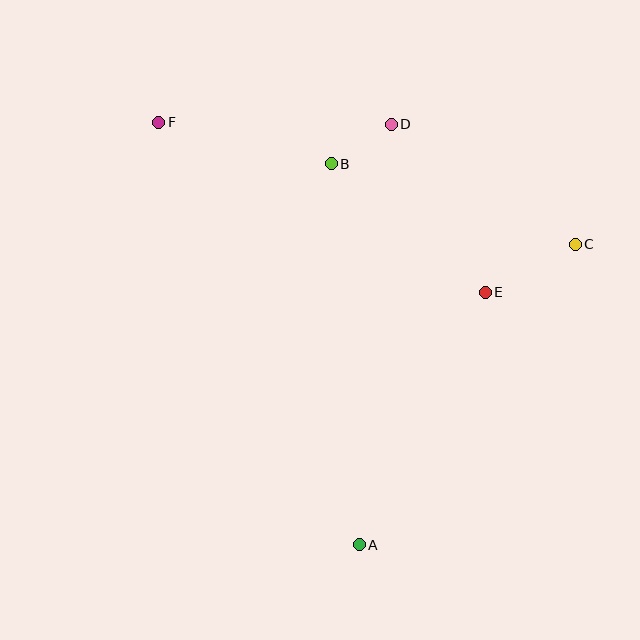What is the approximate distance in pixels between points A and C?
The distance between A and C is approximately 370 pixels.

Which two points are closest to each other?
Points B and D are closest to each other.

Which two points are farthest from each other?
Points A and F are farthest from each other.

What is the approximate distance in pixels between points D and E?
The distance between D and E is approximately 193 pixels.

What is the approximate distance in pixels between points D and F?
The distance between D and F is approximately 232 pixels.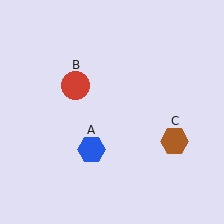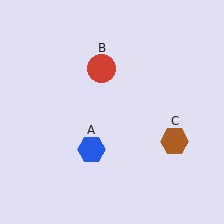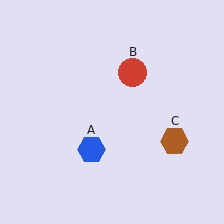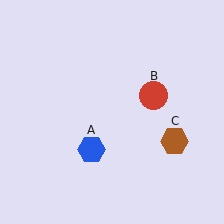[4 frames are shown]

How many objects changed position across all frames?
1 object changed position: red circle (object B).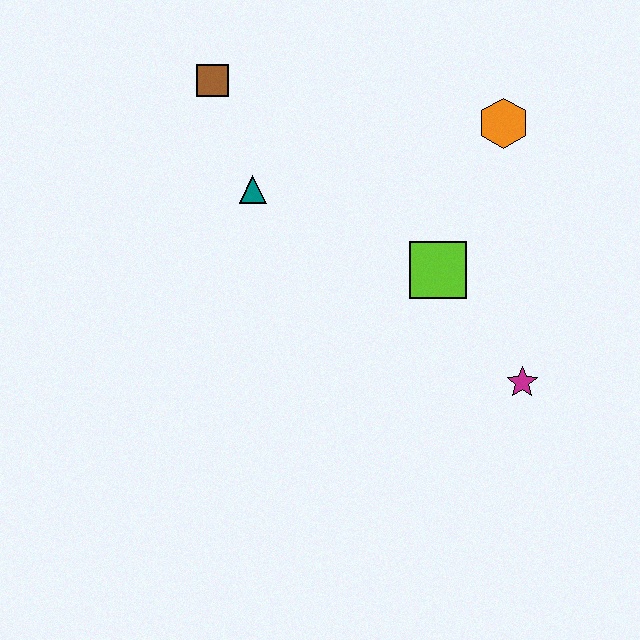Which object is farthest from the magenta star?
The brown square is farthest from the magenta star.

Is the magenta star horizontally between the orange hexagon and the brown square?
No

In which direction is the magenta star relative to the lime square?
The magenta star is below the lime square.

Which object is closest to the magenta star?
The lime square is closest to the magenta star.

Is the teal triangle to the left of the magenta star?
Yes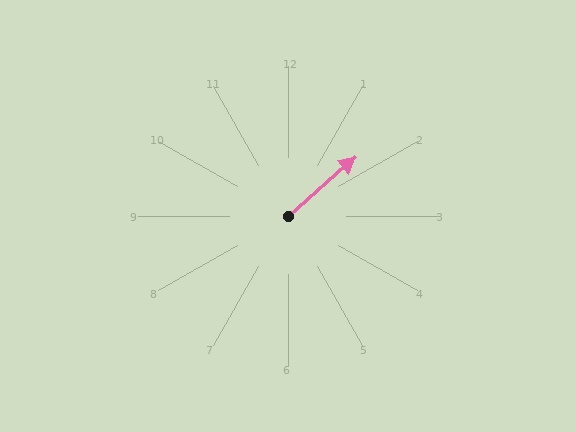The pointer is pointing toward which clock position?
Roughly 2 o'clock.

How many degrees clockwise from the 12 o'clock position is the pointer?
Approximately 48 degrees.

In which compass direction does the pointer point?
Northeast.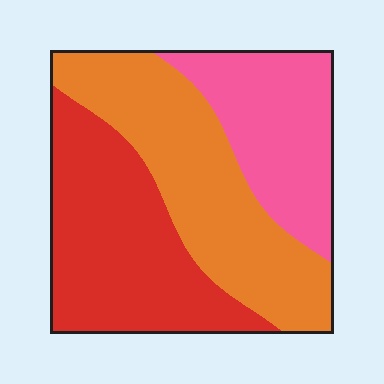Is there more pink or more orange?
Orange.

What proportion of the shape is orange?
Orange covers 38% of the shape.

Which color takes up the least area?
Pink, at roughly 25%.